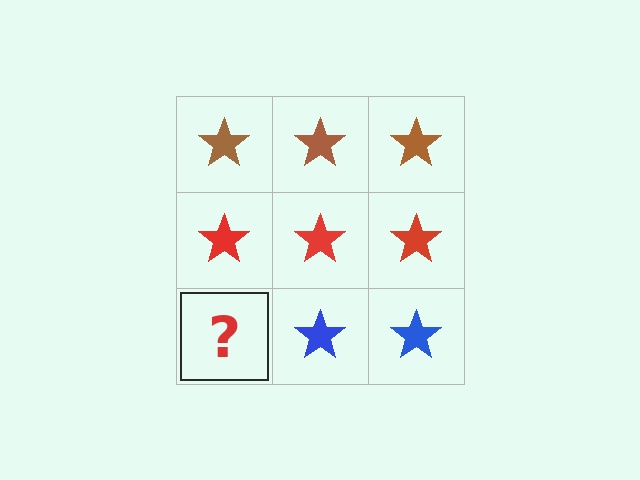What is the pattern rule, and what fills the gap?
The rule is that each row has a consistent color. The gap should be filled with a blue star.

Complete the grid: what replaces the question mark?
The question mark should be replaced with a blue star.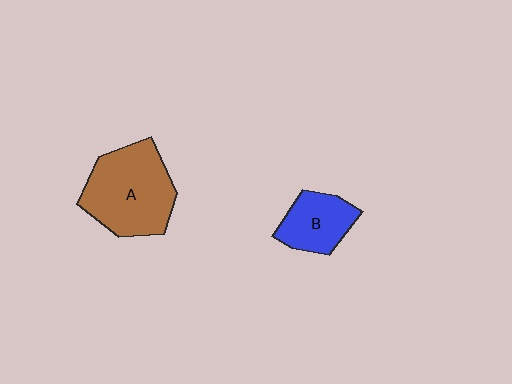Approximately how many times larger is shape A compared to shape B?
Approximately 1.9 times.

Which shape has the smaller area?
Shape B (blue).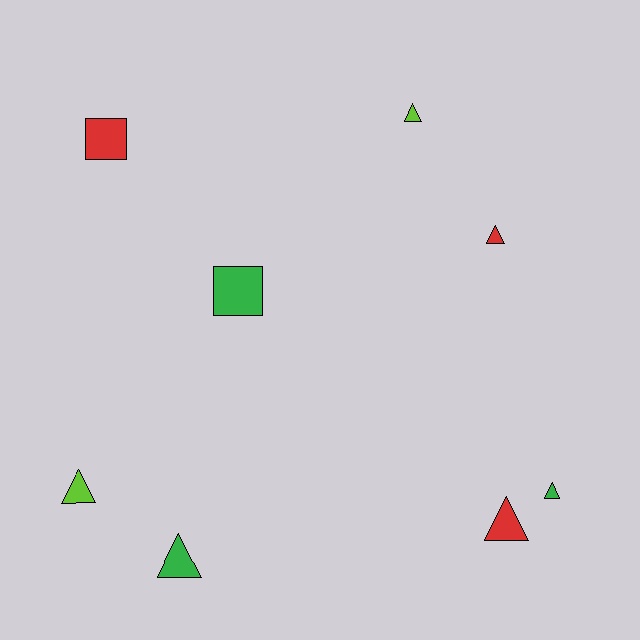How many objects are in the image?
There are 8 objects.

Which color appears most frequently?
Red, with 3 objects.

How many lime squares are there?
There are no lime squares.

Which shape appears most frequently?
Triangle, with 6 objects.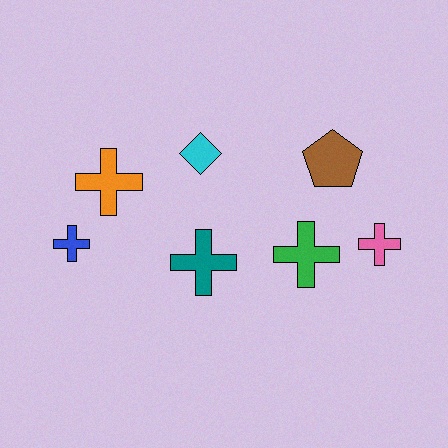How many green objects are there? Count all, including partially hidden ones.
There is 1 green object.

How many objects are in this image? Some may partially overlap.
There are 7 objects.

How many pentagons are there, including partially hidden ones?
There is 1 pentagon.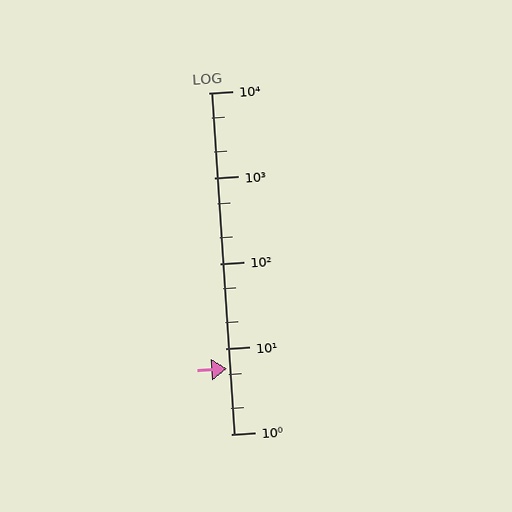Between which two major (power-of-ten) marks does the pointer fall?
The pointer is between 1 and 10.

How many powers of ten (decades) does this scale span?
The scale spans 4 decades, from 1 to 10000.